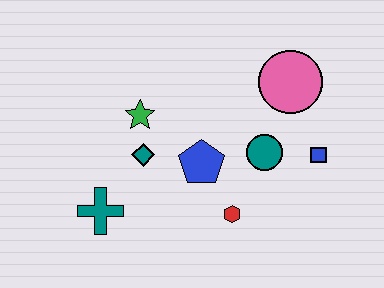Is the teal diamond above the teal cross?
Yes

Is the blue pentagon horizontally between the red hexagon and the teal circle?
No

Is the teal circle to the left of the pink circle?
Yes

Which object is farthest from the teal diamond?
The blue square is farthest from the teal diamond.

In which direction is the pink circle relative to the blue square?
The pink circle is above the blue square.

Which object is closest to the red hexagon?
The blue pentagon is closest to the red hexagon.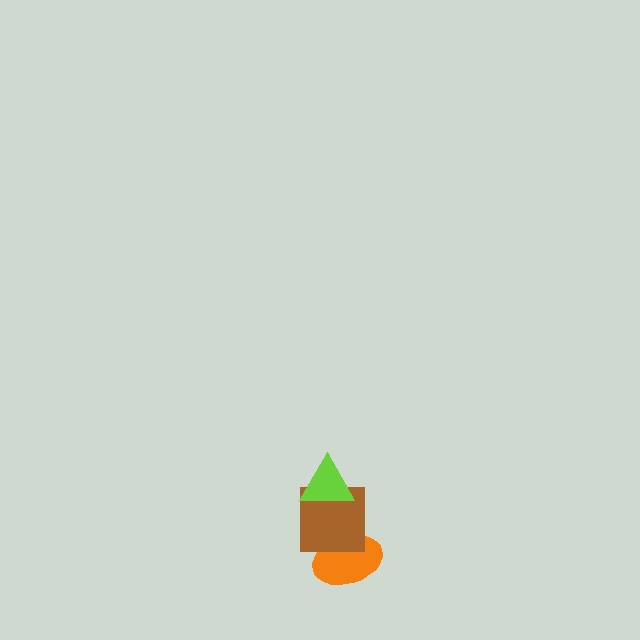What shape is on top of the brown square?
The lime triangle is on top of the brown square.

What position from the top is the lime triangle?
The lime triangle is 1st from the top.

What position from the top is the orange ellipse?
The orange ellipse is 3rd from the top.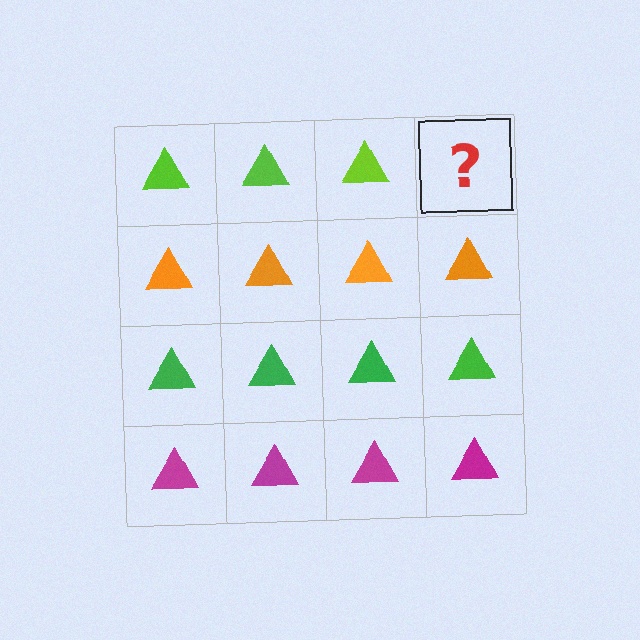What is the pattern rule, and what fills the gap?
The rule is that each row has a consistent color. The gap should be filled with a lime triangle.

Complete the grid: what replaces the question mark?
The question mark should be replaced with a lime triangle.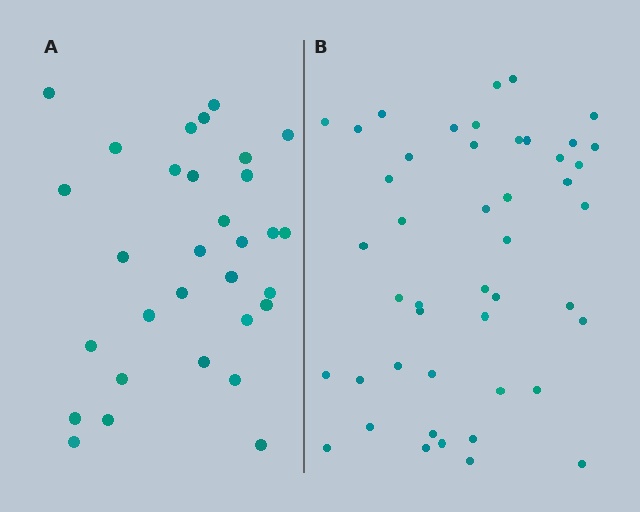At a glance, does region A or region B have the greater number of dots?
Region B (the right region) has more dots.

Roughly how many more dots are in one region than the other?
Region B has approximately 15 more dots than region A.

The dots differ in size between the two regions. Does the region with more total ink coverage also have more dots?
No. Region A has more total ink coverage because its dots are larger, but region B actually contains more individual dots. Total area can be misleading — the number of items is what matters here.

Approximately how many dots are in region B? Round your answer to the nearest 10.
About 50 dots. (The exact count is 46, which rounds to 50.)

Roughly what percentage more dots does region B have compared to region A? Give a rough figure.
About 50% more.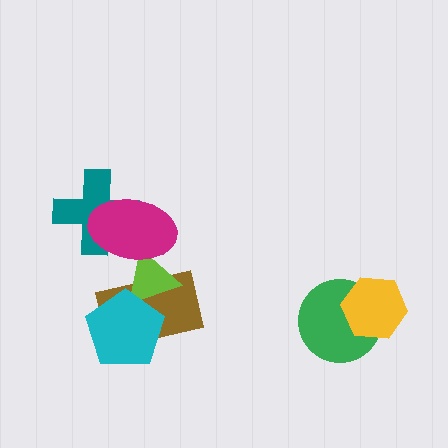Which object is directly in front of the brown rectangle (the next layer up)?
The lime triangle is directly in front of the brown rectangle.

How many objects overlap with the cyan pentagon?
2 objects overlap with the cyan pentagon.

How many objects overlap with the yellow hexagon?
1 object overlaps with the yellow hexagon.